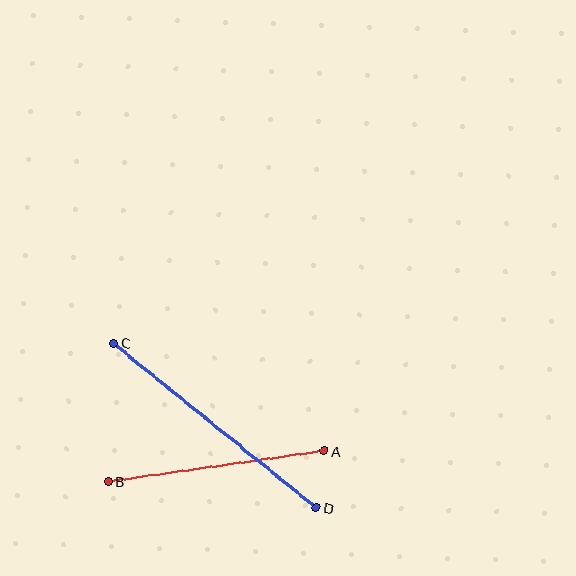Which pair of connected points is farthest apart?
Points C and D are farthest apart.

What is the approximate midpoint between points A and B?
The midpoint is at approximately (216, 466) pixels.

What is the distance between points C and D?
The distance is approximately 261 pixels.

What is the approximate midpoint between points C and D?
The midpoint is at approximately (215, 426) pixels.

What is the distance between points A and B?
The distance is approximately 218 pixels.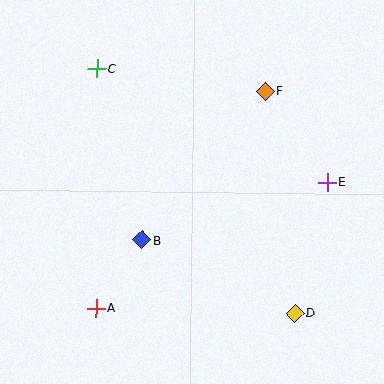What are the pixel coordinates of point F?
Point F is at (265, 91).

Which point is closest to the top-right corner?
Point F is closest to the top-right corner.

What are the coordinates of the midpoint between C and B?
The midpoint between C and B is at (119, 154).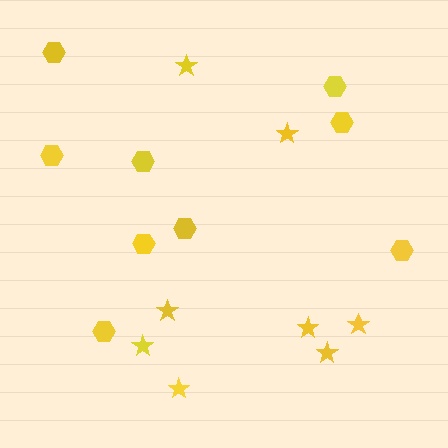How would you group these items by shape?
There are 2 groups: one group of stars (8) and one group of hexagons (9).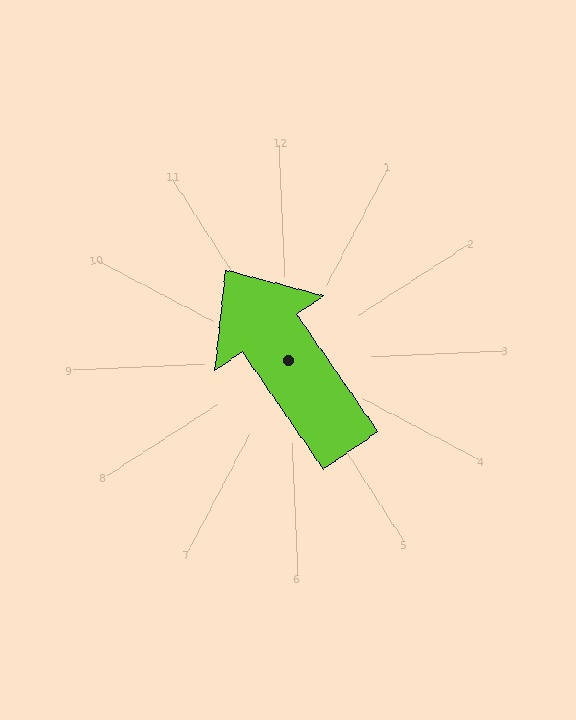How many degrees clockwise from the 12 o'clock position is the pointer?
Approximately 328 degrees.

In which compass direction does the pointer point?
Northwest.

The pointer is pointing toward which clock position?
Roughly 11 o'clock.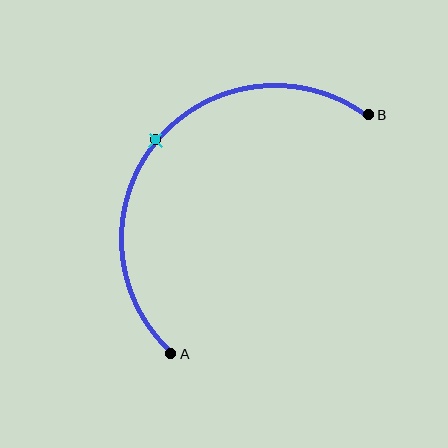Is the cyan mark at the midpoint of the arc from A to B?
Yes. The cyan mark lies on the arc at equal arc-length from both A and B — it is the arc midpoint.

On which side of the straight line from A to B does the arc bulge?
The arc bulges above and to the left of the straight line connecting A and B.